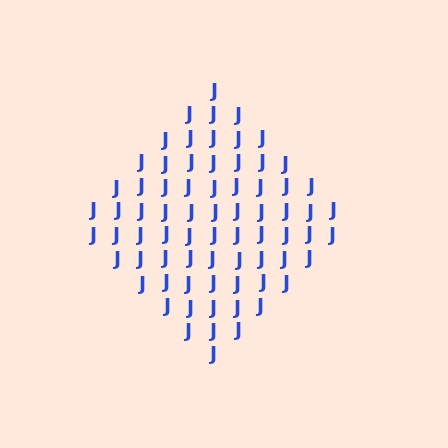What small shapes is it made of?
It is made of small letter J's.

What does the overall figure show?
The overall figure shows a diamond.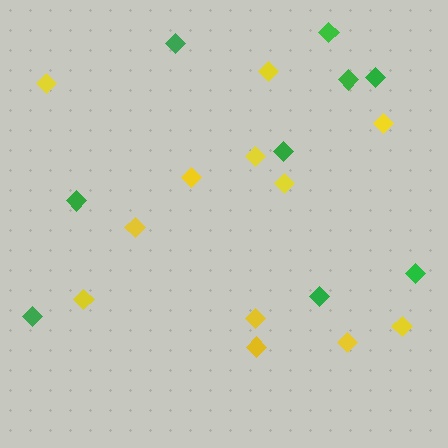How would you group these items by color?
There are 2 groups: one group of green diamonds (9) and one group of yellow diamonds (12).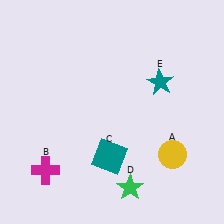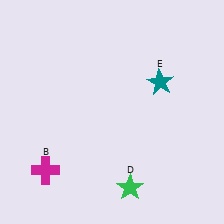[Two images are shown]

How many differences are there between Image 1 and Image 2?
There are 2 differences between the two images.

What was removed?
The yellow circle (A), the teal square (C) were removed in Image 2.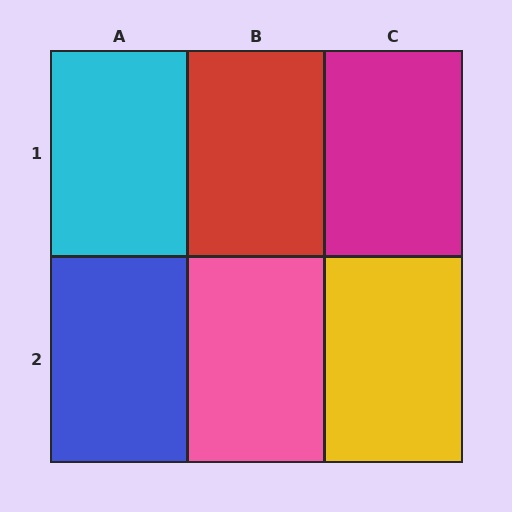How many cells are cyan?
1 cell is cyan.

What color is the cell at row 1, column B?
Red.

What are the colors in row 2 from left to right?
Blue, pink, yellow.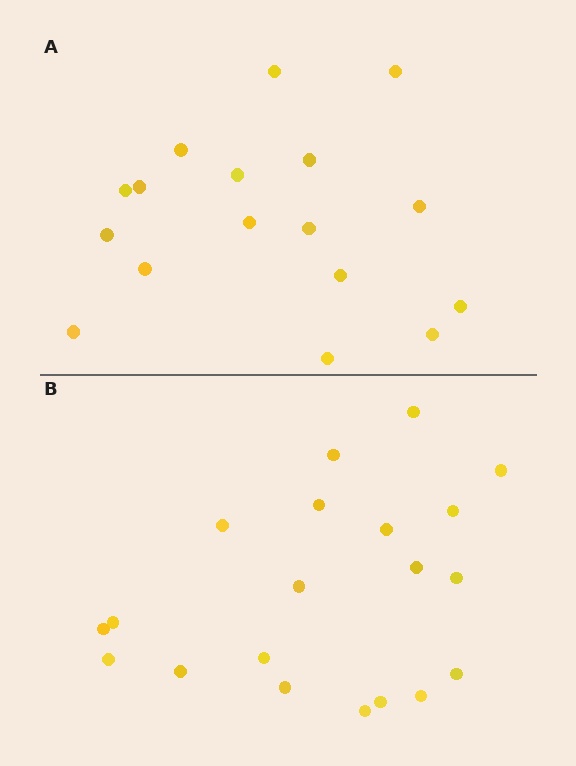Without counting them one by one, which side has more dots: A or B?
Region B (the bottom region) has more dots.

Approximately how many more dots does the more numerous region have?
Region B has just a few more — roughly 2 or 3 more dots than region A.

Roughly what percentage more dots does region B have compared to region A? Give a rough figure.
About 20% more.